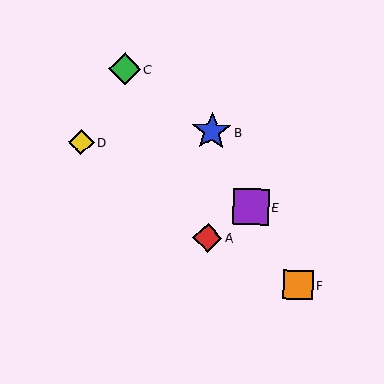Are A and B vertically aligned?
Yes, both are at x≈208.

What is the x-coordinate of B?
Object B is at x≈212.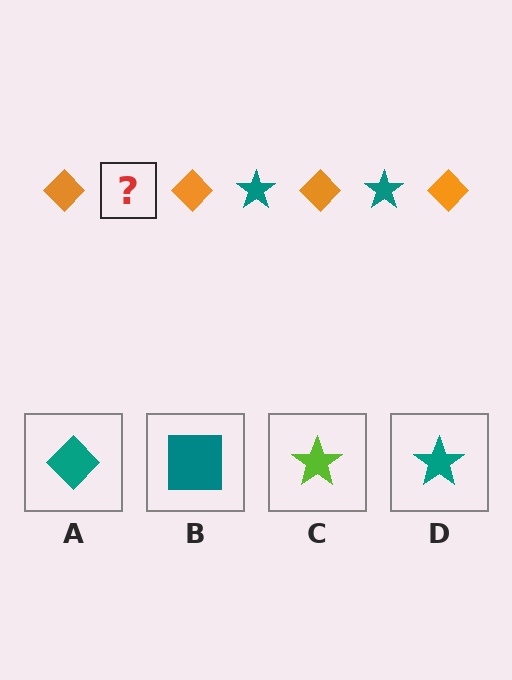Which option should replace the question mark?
Option D.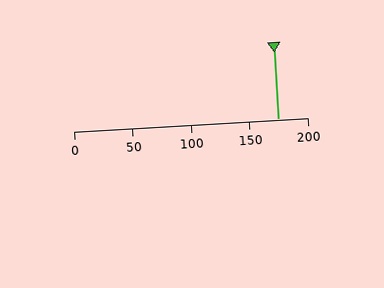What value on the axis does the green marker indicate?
The marker indicates approximately 175.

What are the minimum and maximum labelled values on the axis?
The axis runs from 0 to 200.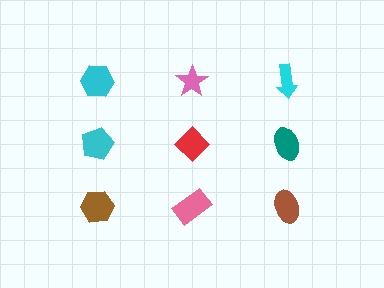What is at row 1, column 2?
A pink star.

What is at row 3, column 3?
A brown ellipse.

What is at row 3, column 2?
A pink rectangle.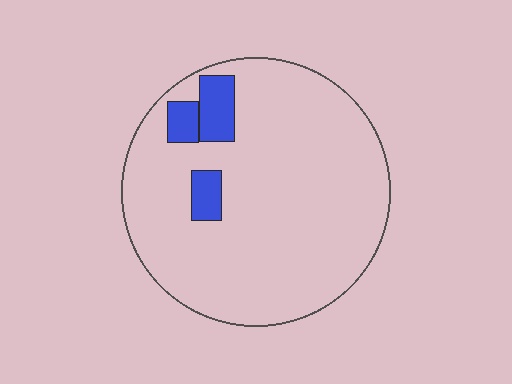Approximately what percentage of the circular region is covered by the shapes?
Approximately 10%.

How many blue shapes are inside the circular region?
3.